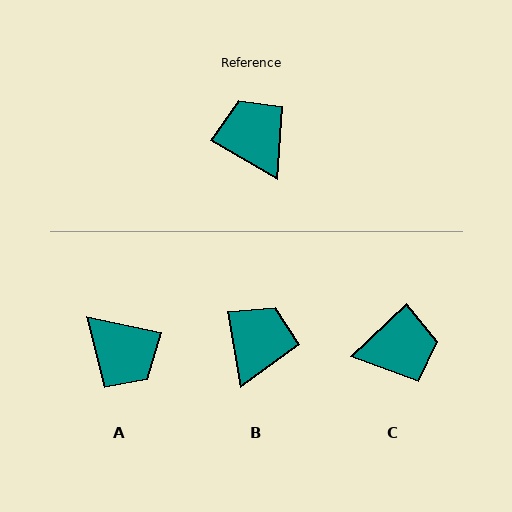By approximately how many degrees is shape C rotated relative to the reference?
Approximately 106 degrees clockwise.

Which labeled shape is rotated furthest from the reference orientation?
A, about 162 degrees away.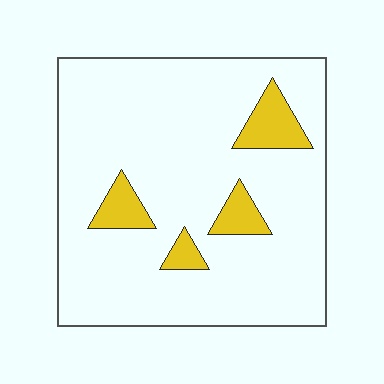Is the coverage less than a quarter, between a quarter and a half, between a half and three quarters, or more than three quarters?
Less than a quarter.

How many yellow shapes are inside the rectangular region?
4.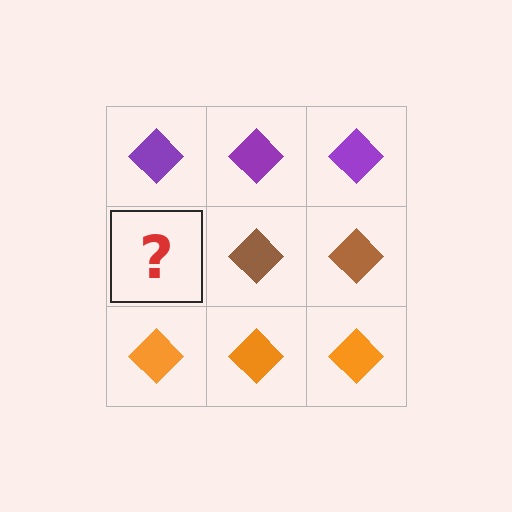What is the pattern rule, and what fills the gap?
The rule is that each row has a consistent color. The gap should be filled with a brown diamond.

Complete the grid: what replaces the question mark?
The question mark should be replaced with a brown diamond.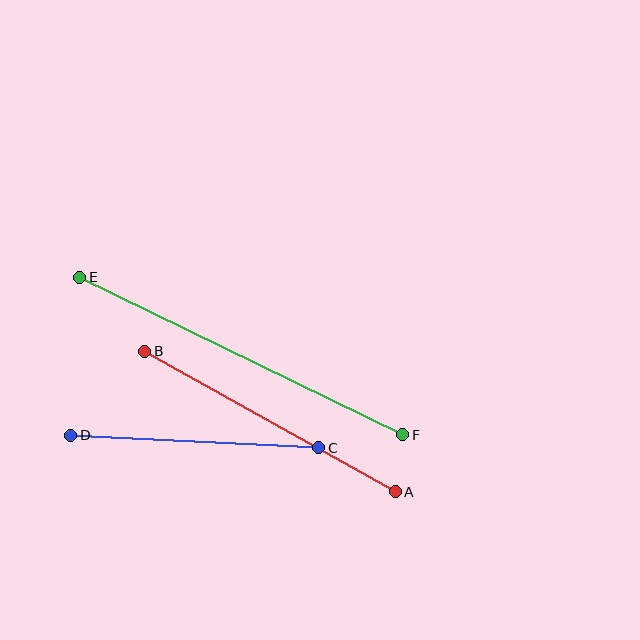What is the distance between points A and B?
The distance is approximately 287 pixels.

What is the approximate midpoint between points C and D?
The midpoint is at approximately (195, 441) pixels.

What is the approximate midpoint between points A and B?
The midpoint is at approximately (270, 422) pixels.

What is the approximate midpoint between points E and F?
The midpoint is at approximately (241, 356) pixels.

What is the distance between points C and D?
The distance is approximately 248 pixels.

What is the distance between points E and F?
The distance is approximately 359 pixels.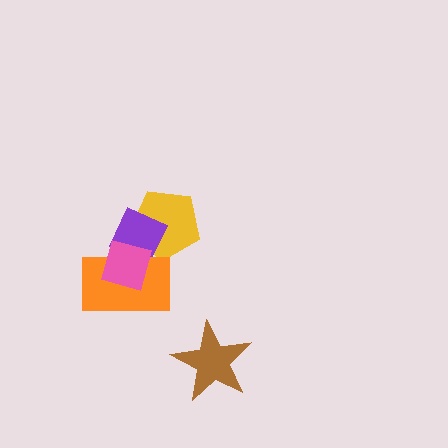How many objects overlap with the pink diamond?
3 objects overlap with the pink diamond.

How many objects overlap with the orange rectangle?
3 objects overlap with the orange rectangle.